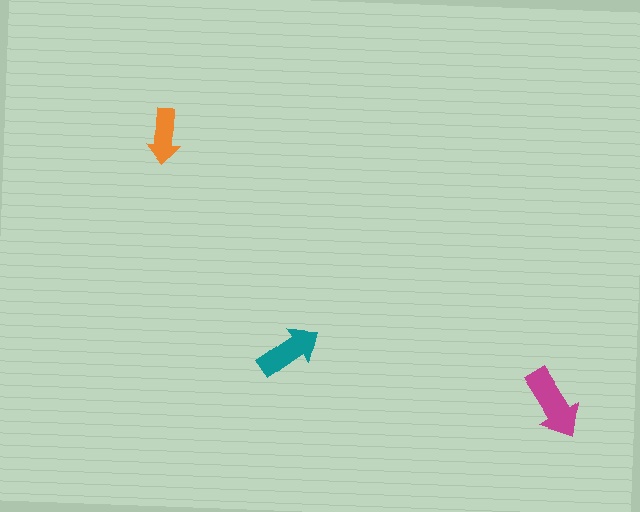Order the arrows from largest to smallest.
the magenta one, the teal one, the orange one.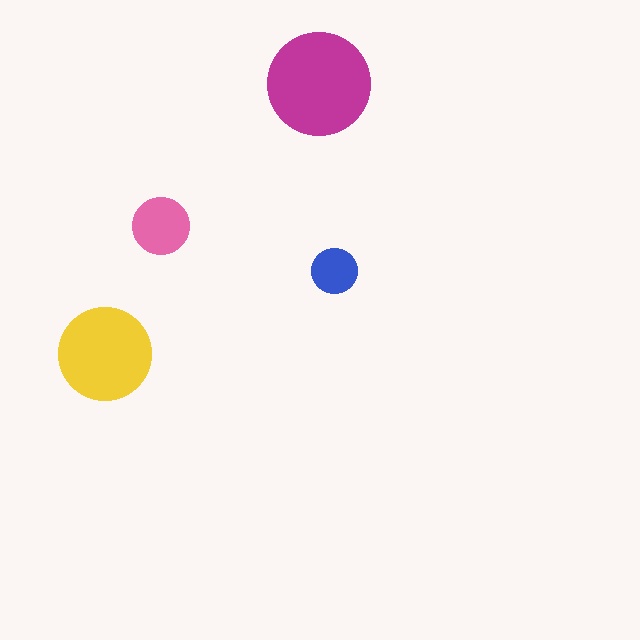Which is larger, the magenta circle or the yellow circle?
The magenta one.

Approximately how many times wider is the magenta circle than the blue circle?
About 2.5 times wider.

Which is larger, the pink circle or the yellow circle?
The yellow one.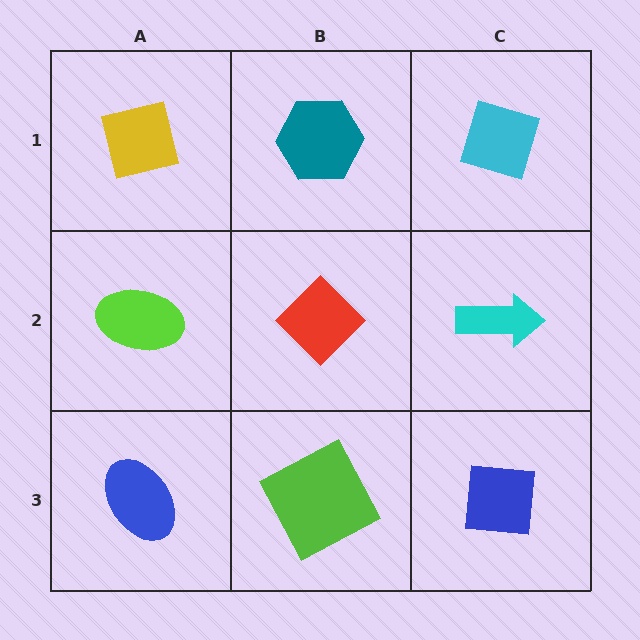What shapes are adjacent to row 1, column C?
A cyan arrow (row 2, column C), a teal hexagon (row 1, column B).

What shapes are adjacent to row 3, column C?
A cyan arrow (row 2, column C), a lime square (row 3, column B).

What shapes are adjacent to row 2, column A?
A yellow square (row 1, column A), a blue ellipse (row 3, column A), a red diamond (row 2, column B).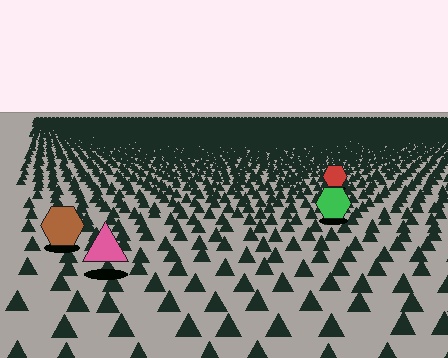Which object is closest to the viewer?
The pink triangle is closest. The texture marks near it are larger and more spread out.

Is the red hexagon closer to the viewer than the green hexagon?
No. The green hexagon is closer — you can tell from the texture gradient: the ground texture is coarser near it.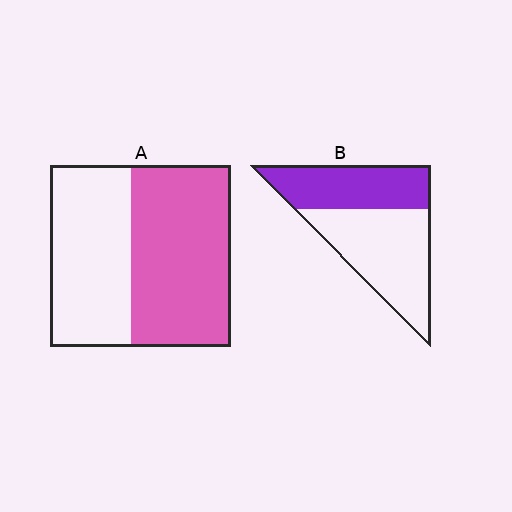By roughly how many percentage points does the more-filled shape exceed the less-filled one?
By roughly 15 percentage points (A over B).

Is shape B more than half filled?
No.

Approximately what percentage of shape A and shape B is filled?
A is approximately 55% and B is approximately 40%.